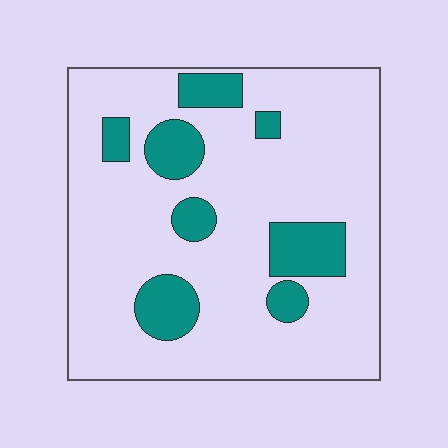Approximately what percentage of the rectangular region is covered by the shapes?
Approximately 20%.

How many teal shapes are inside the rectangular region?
8.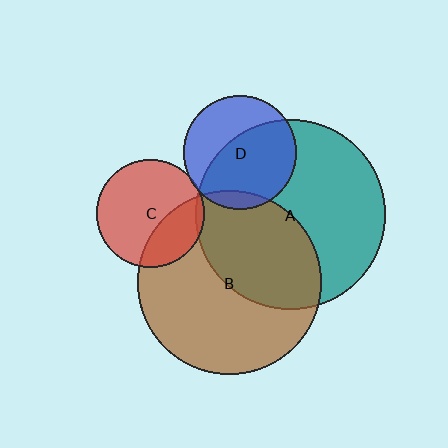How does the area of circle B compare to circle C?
Approximately 2.9 times.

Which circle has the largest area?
Circle A (teal).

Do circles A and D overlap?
Yes.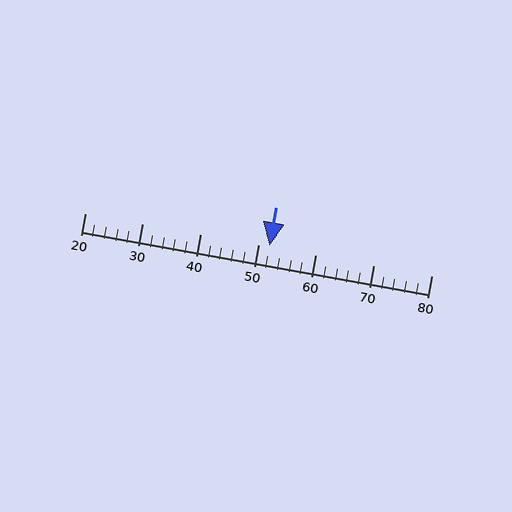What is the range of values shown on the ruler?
The ruler shows values from 20 to 80.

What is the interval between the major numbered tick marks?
The major tick marks are spaced 10 units apart.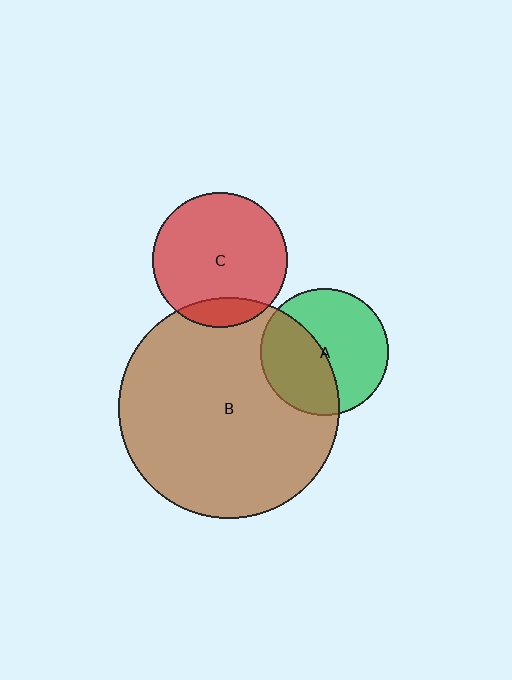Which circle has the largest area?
Circle B (brown).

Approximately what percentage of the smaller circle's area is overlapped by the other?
Approximately 45%.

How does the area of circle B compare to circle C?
Approximately 2.7 times.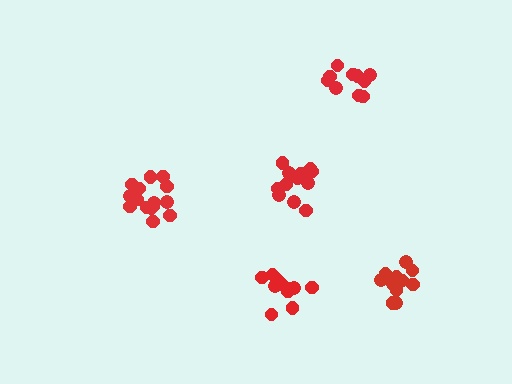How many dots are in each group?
Group 1: 13 dots, Group 2: 11 dots, Group 3: 10 dots, Group 4: 14 dots, Group 5: 16 dots (64 total).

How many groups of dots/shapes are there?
There are 5 groups.